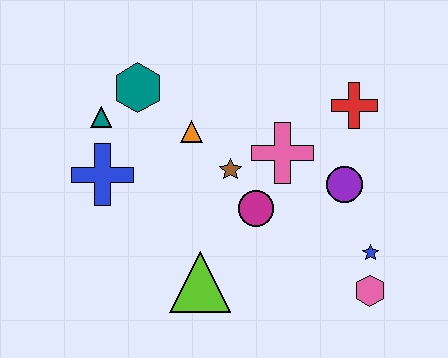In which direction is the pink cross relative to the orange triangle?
The pink cross is to the right of the orange triangle.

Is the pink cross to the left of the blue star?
Yes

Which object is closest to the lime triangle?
The magenta circle is closest to the lime triangle.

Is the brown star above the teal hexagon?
No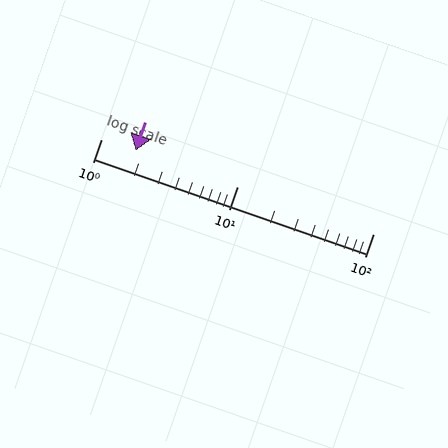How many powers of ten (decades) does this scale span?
The scale spans 2 decades, from 1 to 100.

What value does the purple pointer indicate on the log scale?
The pointer indicates approximately 1.8.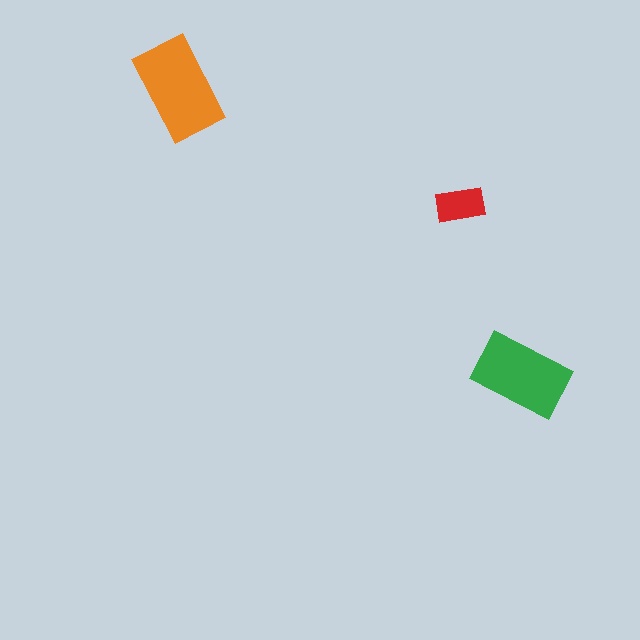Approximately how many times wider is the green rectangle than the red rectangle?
About 2 times wider.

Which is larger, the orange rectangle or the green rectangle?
The orange one.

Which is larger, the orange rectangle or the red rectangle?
The orange one.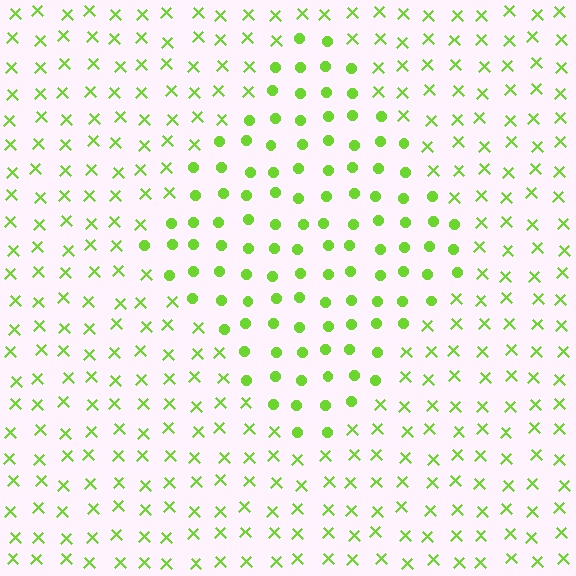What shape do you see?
I see a diamond.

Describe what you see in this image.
The image is filled with small lime elements arranged in a uniform grid. A diamond-shaped region contains circles, while the surrounding area contains X marks. The boundary is defined purely by the change in element shape.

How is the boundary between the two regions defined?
The boundary is defined by a change in element shape: circles inside vs. X marks outside. All elements share the same color and spacing.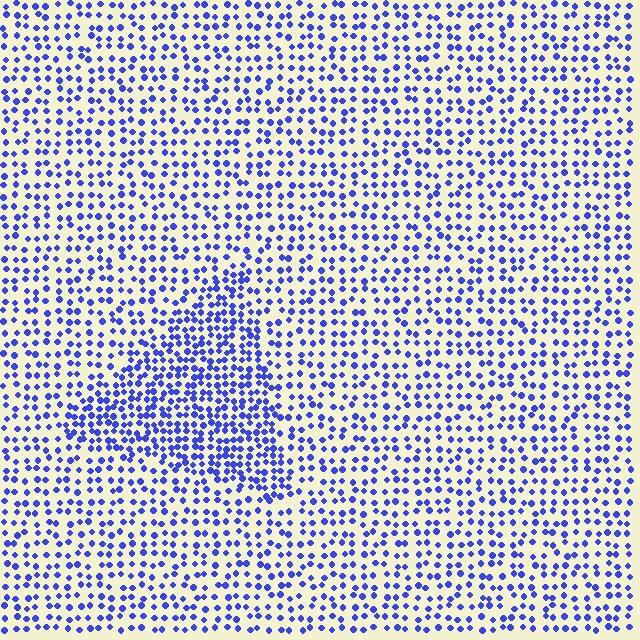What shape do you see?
I see a triangle.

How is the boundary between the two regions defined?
The boundary is defined by a change in element density (approximately 1.8x ratio). All elements are the same color, size, and shape.